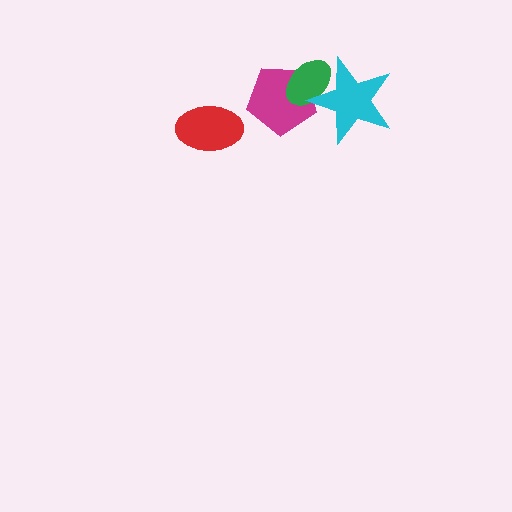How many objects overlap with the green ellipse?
2 objects overlap with the green ellipse.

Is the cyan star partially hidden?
No, no other shape covers it.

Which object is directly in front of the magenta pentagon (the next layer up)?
The green ellipse is directly in front of the magenta pentagon.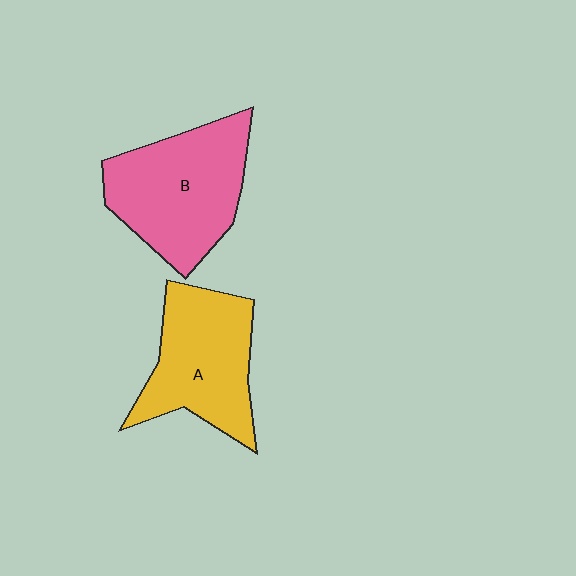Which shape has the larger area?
Shape B (pink).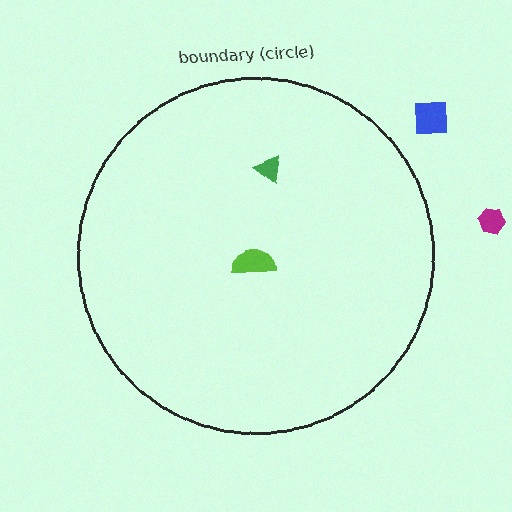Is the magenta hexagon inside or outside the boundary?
Outside.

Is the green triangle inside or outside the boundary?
Inside.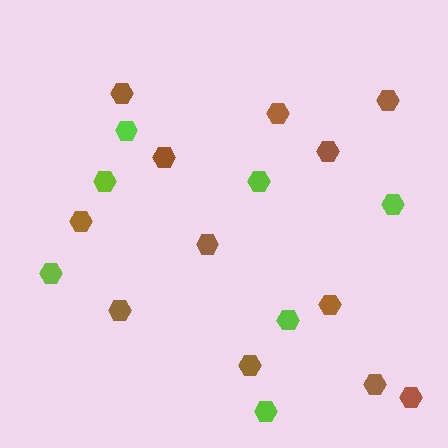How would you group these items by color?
There are 2 groups: one group of brown hexagons (12) and one group of lime hexagons (7).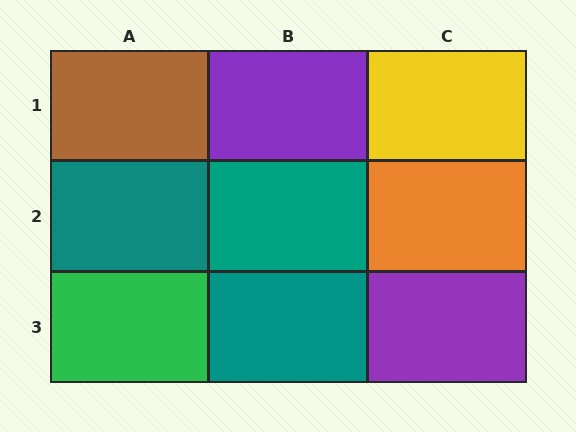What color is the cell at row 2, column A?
Teal.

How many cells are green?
1 cell is green.